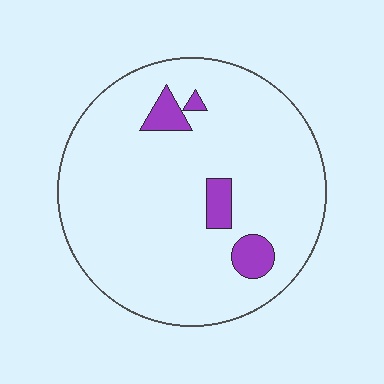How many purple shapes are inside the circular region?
4.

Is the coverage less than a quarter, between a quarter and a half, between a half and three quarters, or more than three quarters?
Less than a quarter.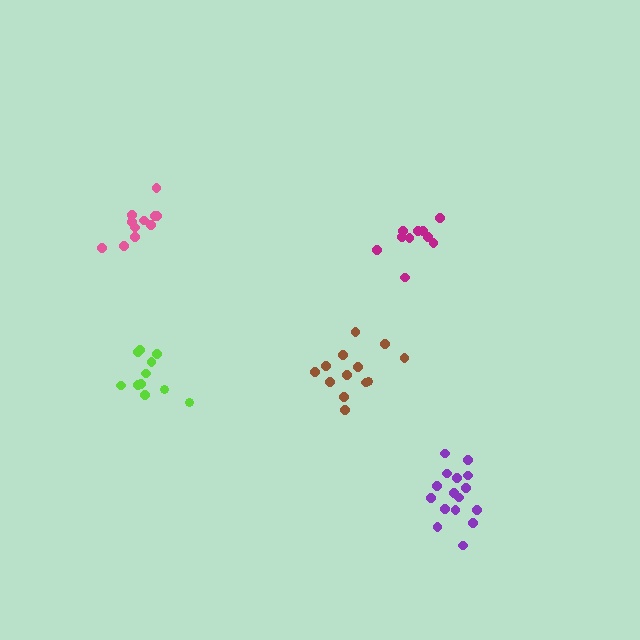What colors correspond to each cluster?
The clusters are colored: lime, brown, purple, magenta, pink.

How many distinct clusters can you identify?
There are 5 distinct clusters.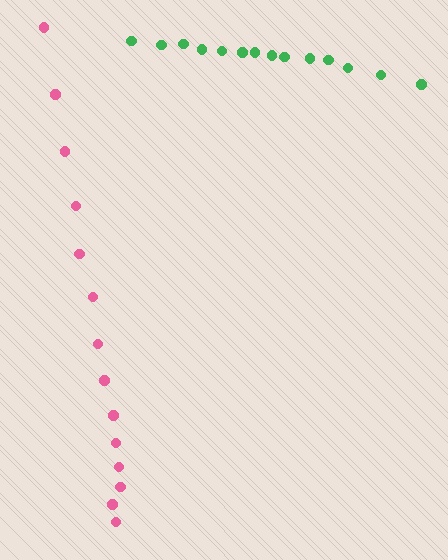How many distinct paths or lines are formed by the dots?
There are 2 distinct paths.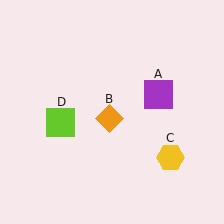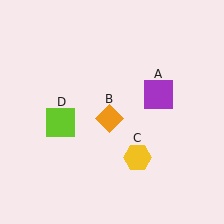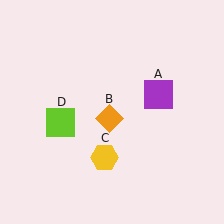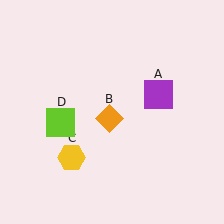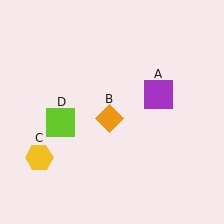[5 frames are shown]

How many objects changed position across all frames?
1 object changed position: yellow hexagon (object C).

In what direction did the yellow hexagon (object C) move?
The yellow hexagon (object C) moved left.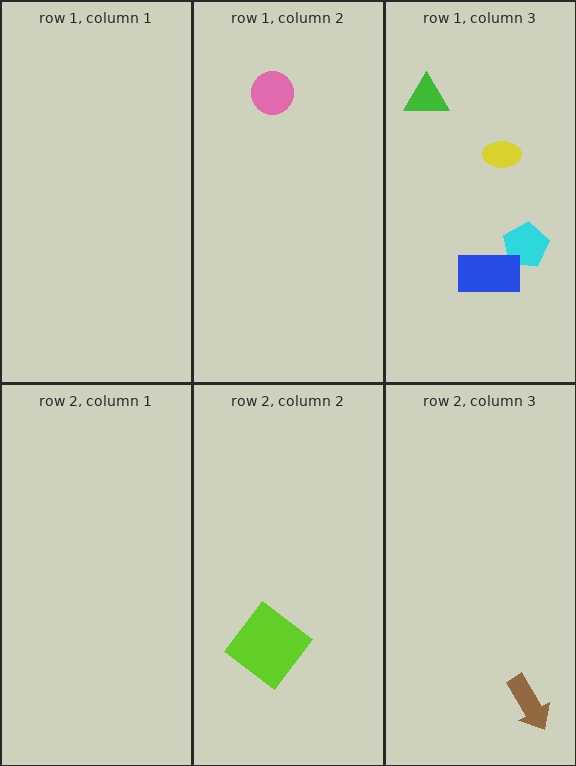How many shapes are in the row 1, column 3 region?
4.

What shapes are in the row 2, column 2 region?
The lime diamond.